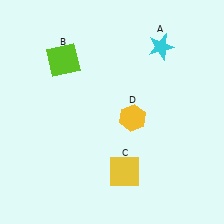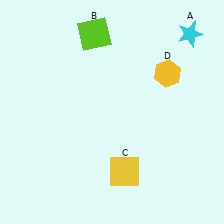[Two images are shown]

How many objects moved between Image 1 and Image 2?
3 objects moved between the two images.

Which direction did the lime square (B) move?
The lime square (B) moved right.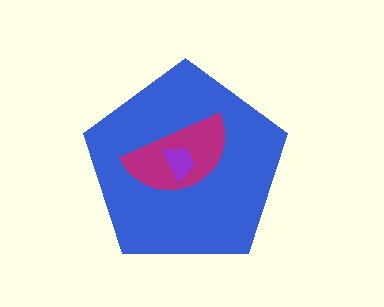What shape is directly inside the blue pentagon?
The magenta semicircle.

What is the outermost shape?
The blue pentagon.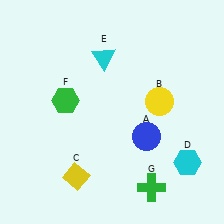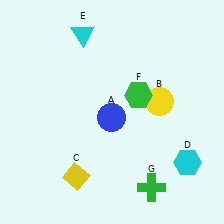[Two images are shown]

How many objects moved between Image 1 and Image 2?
3 objects moved between the two images.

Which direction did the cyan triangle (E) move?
The cyan triangle (E) moved up.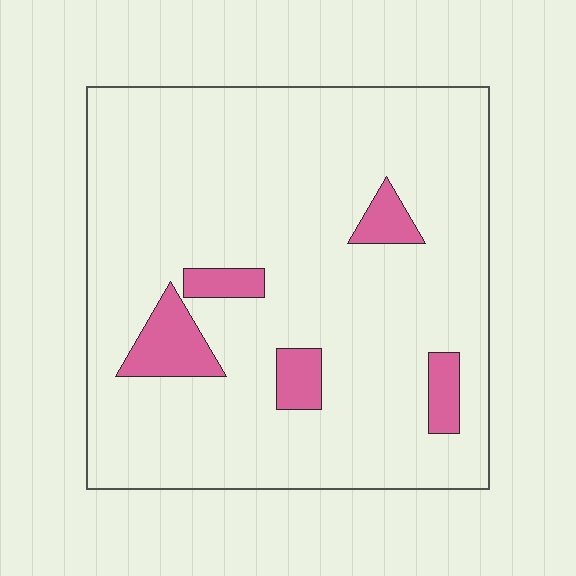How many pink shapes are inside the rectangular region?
5.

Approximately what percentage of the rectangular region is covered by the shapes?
Approximately 10%.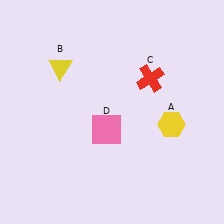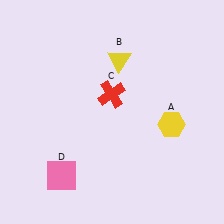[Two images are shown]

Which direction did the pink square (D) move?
The pink square (D) moved down.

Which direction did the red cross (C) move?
The red cross (C) moved left.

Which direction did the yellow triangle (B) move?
The yellow triangle (B) moved right.